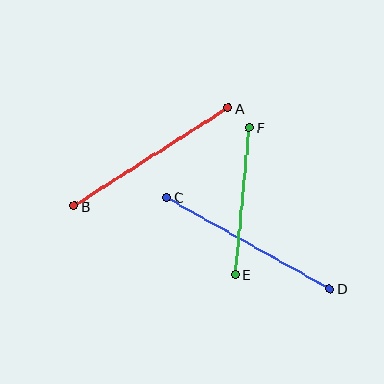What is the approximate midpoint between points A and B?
The midpoint is at approximately (151, 157) pixels.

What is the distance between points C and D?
The distance is approximately 187 pixels.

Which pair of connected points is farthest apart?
Points C and D are farthest apart.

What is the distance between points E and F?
The distance is approximately 147 pixels.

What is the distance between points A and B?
The distance is approximately 182 pixels.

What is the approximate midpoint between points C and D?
The midpoint is at approximately (248, 243) pixels.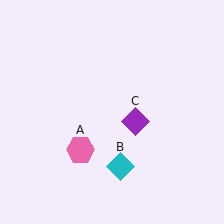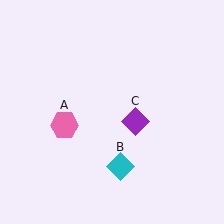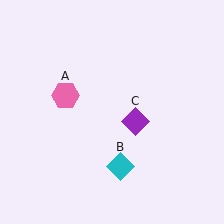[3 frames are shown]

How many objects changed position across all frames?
1 object changed position: pink hexagon (object A).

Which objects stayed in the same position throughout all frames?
Cyan diamond (object B) and purple diamond (object C) remained stationary.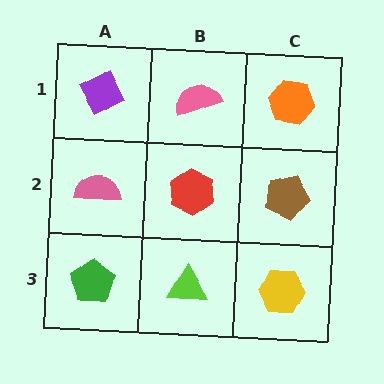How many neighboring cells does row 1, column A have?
2.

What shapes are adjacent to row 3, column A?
A pink semicircle (row 2, column A), a lime triangle (row 3, column B).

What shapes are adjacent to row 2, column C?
An orange hexagon (row 1, column C), a yellow hexagon (row 3, column C), a red hexagon (row 2, column B).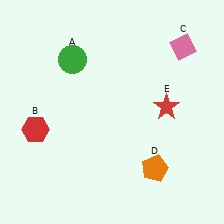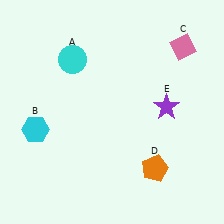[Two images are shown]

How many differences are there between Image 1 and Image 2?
There are 3 differences between the two images.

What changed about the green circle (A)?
In Image 1, A is green. In Image 2, it changed to cyan.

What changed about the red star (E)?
In Image 1, E is red. In Image 2, it changed to purple.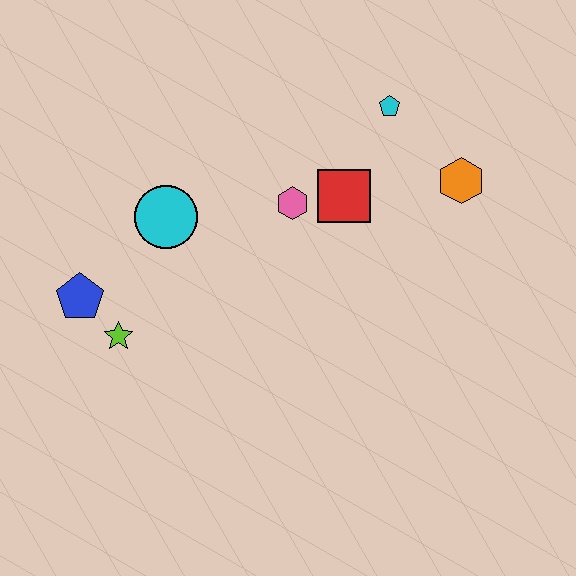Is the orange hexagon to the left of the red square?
No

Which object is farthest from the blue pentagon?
The orange hexagon is farthest from the blue pentagon.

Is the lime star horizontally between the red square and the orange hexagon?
No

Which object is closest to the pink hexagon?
The red square is closest to the pink hexagon.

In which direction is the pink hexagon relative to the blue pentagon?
The pink hexagon is to the right of the blue pentagon.